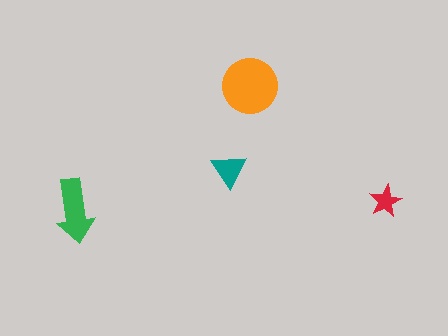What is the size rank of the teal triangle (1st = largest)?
3rd.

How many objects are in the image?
There are 4 objects in the image.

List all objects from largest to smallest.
The orange circle, the green arrow, the teal triangle, the red star.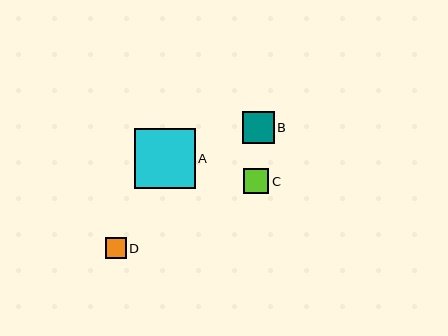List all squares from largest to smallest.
From largest to smallest: A, B, C, D.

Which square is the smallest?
Square D is the smallest with a size of approximately 21 pixels.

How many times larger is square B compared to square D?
Square B is approximately 1.5 times the size of square D.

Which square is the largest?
Square A is the largest with a size of approximately 60 pixels.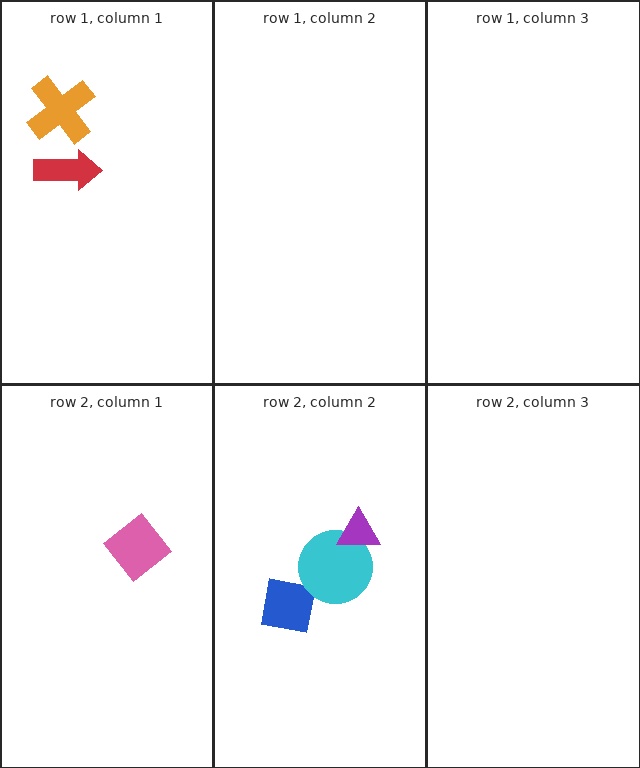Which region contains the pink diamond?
The row 2, column 1 region.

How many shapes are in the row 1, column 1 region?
2.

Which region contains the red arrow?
The row 1, column 1 region.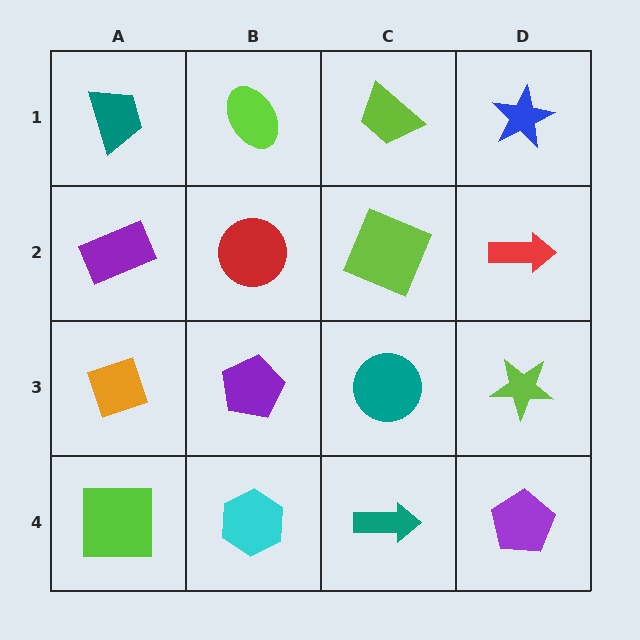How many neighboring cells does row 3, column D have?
3.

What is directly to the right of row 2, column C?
A red arrow.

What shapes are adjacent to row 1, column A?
A purple rectangle (row 2, column A), a lime ellipse (row 1, column B).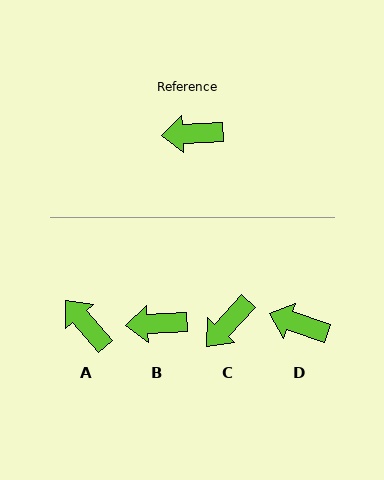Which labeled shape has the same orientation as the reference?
B.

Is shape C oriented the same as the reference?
No, it is off by about 44 degrees.